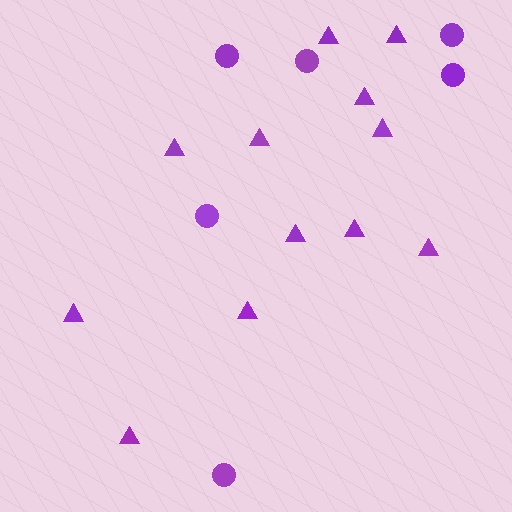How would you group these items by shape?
There are 2 groups: one group of circles (6) and one group of triangles (12).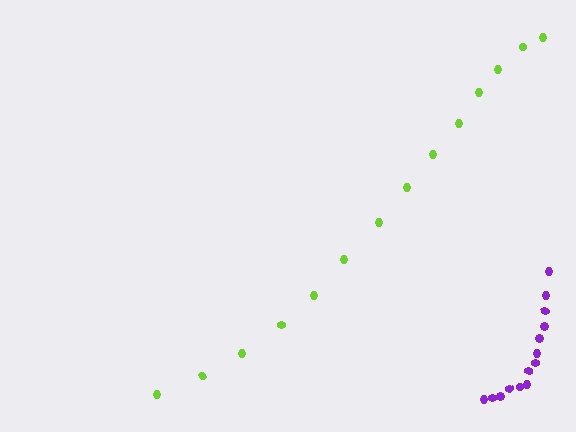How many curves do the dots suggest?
There are 2 distinct paths.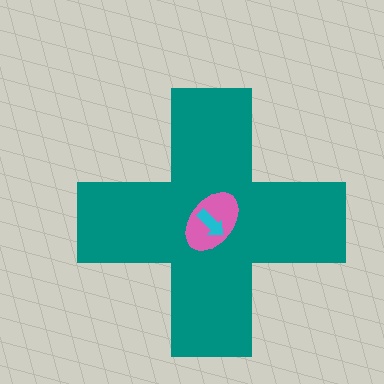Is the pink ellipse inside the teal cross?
Yes.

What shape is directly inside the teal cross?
The pink ellipse.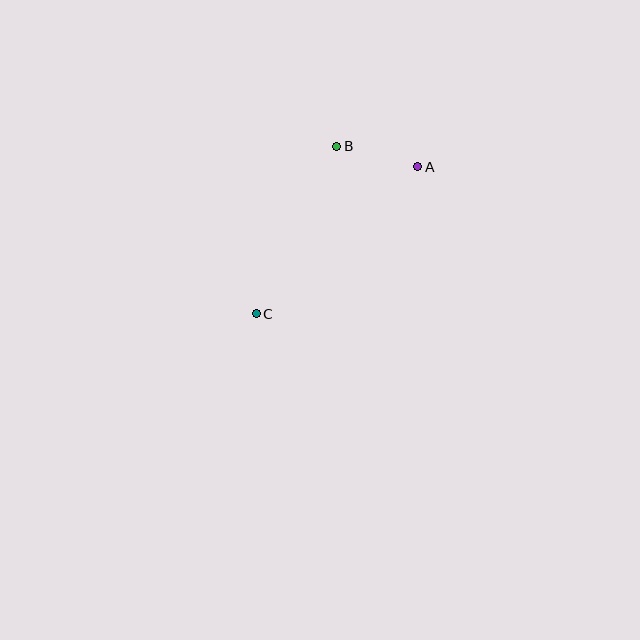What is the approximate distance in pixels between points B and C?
The distance between B and C is approximately 186 pixels.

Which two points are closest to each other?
Points A and B are closest to each other.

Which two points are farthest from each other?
Points A and C are farthest from each other.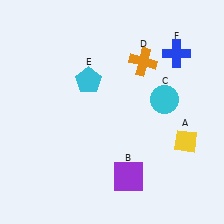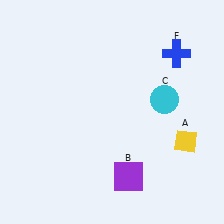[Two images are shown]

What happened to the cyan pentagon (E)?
The cyan pentagon (E) was removed in Image 2. It was in the top-left area of Image 1.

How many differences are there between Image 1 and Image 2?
There are 2 differences between the two images.